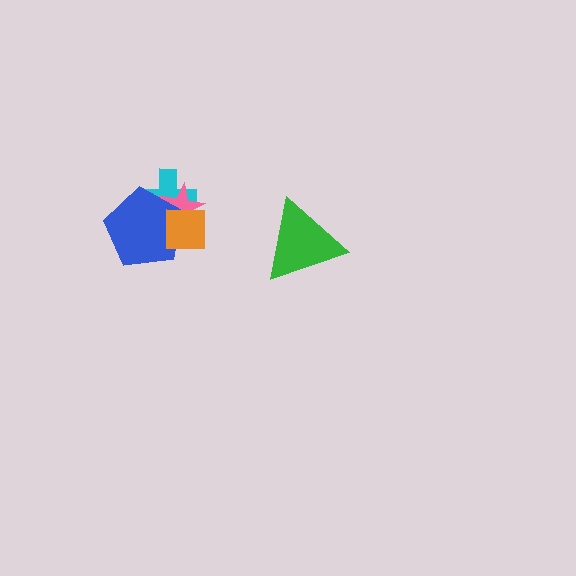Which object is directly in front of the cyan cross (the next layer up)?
The pink star is directly in front of the cyan cross.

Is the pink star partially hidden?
Yes, it is partially covered by another shape.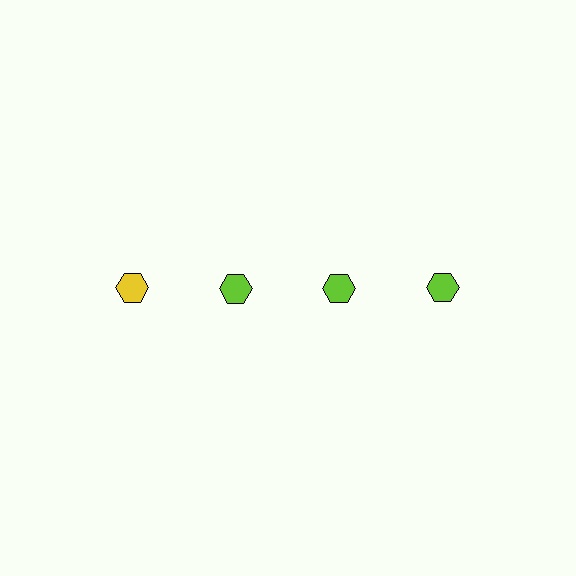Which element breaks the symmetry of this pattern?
The yellow hexagon in the top row, leftmost column breaks the symmetry. All other shapes are lime hexagons.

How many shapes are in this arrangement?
There are 4 shapes arranged in a grid pattern.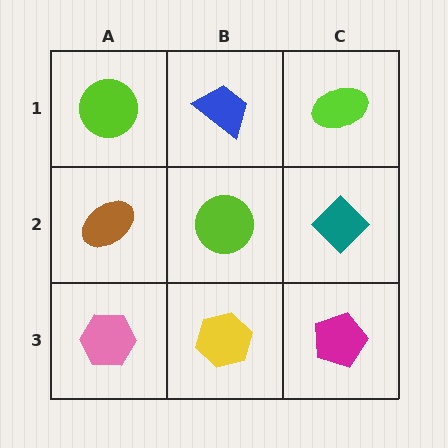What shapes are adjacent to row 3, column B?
A lime circle (row 2, column B), a pink hexagon (row 3, column A), a magenta pentagon (row 3, column C).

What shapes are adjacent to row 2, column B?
A blue trapezoid (row 1, column B), a yellow hexagon (row 3, column B), a brown ellipse (row 2, column A), a teal diamond (row 2, column C).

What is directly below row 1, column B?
A lime circle.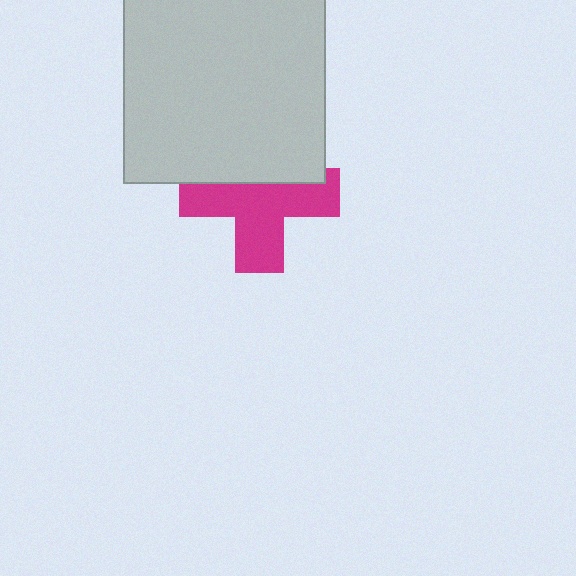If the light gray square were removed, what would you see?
You would see the complete magenta cross.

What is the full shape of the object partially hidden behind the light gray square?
The partially hidden object is a magenta cross.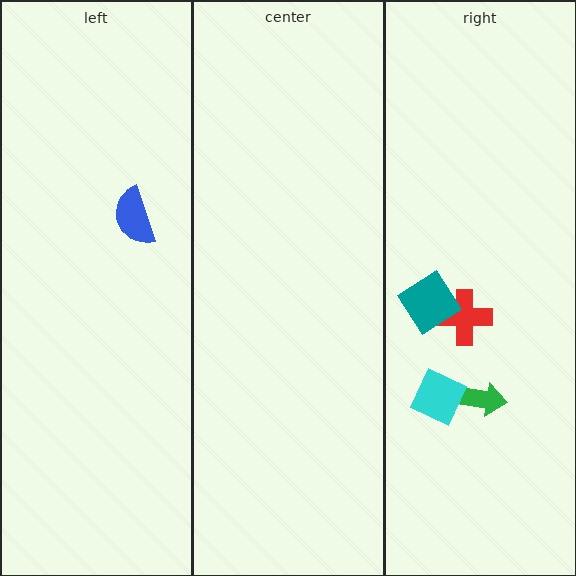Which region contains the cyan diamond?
The right region.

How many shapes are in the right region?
4.